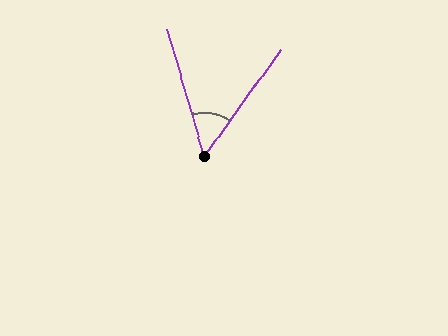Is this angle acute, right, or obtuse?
It is acute.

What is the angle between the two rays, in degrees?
Approximately 52 degrees.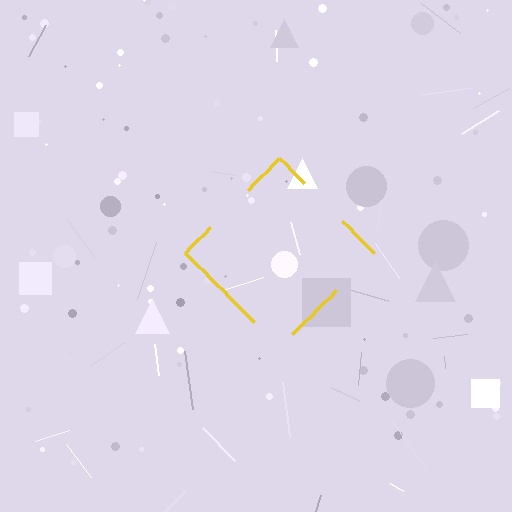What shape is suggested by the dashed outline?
The dashed outline suggests a diamond.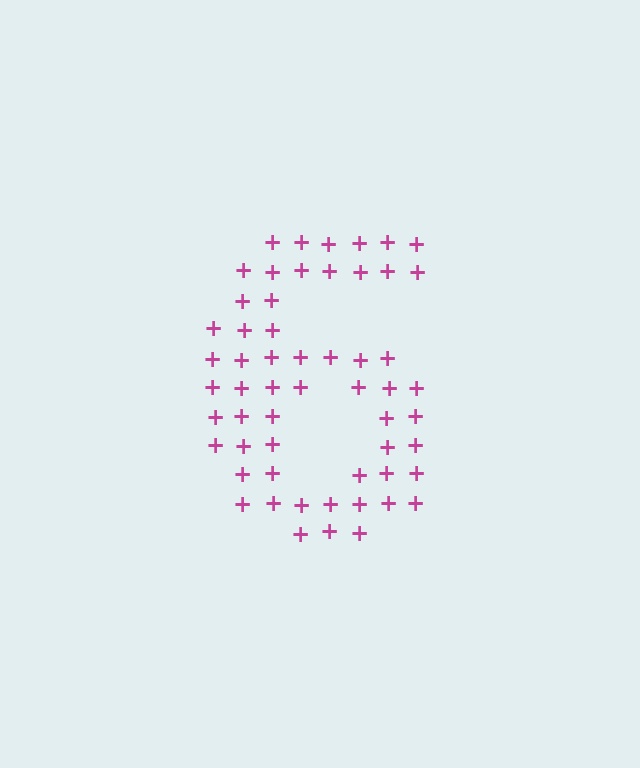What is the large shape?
The large shape is the digit 6.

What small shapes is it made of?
It is made of small plus signs.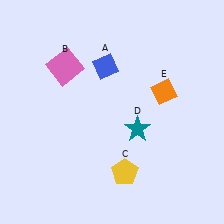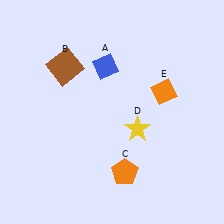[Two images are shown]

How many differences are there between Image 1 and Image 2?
There are 3 differences between the two images.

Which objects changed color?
B changed from pink to brown. C changed from yellow to orange. D changed from teal to yellow.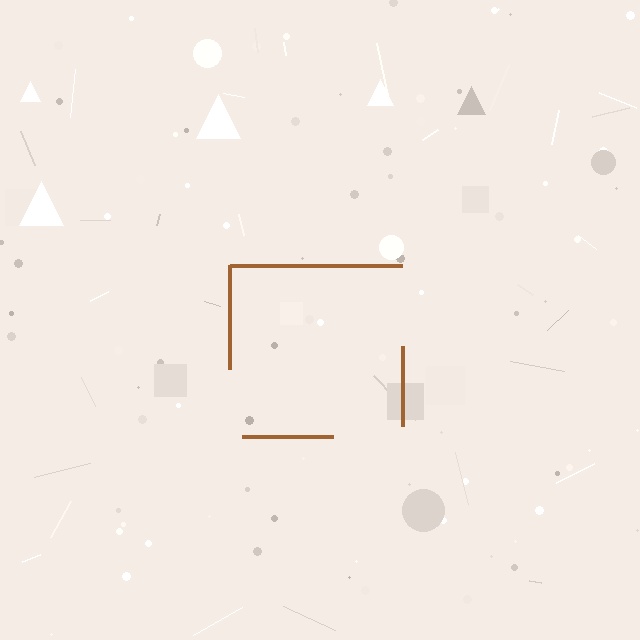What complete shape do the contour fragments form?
The contour fragments form a square.